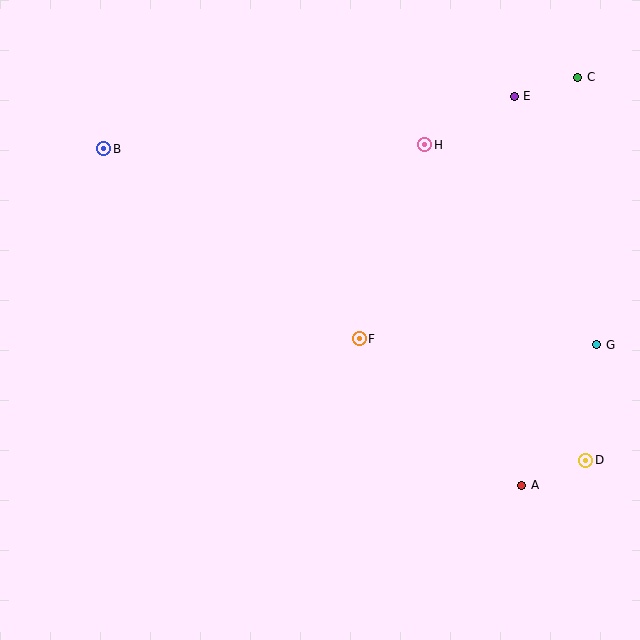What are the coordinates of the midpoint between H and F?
The midpoint between H and F is at (392, 242).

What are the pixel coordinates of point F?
Point F is at (359, 339).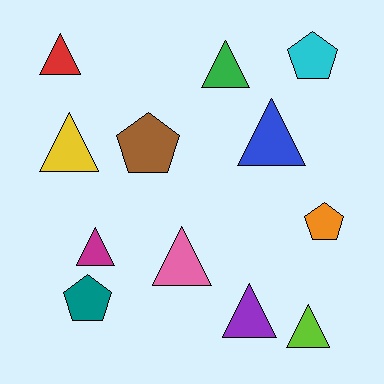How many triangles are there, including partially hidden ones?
There are 8 triangles.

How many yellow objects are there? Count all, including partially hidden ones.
There is 1 yellow object.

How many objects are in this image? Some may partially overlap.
There are 12 objects.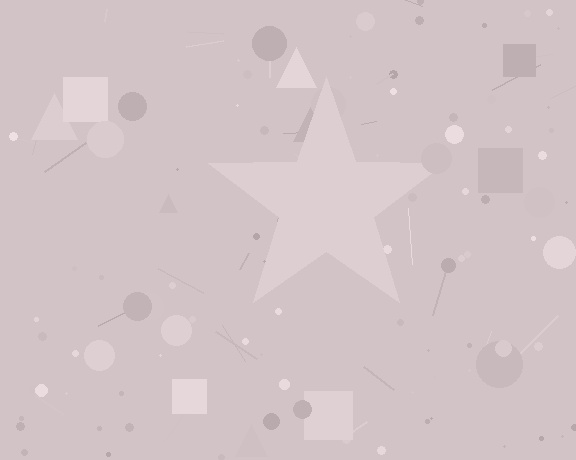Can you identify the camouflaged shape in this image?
The camouflaged shape is a star.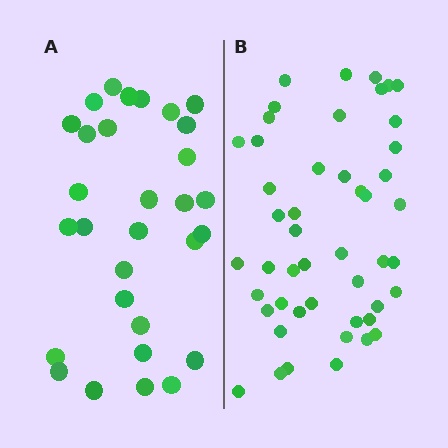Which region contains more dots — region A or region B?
Region B (the right region) has more dots.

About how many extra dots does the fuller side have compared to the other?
Region B has approximately 20 more dots than region A.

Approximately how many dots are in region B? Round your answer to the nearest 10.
About 50 dots. (The exact count is 48, which rounds to 50.)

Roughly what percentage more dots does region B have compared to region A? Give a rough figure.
About 60% more.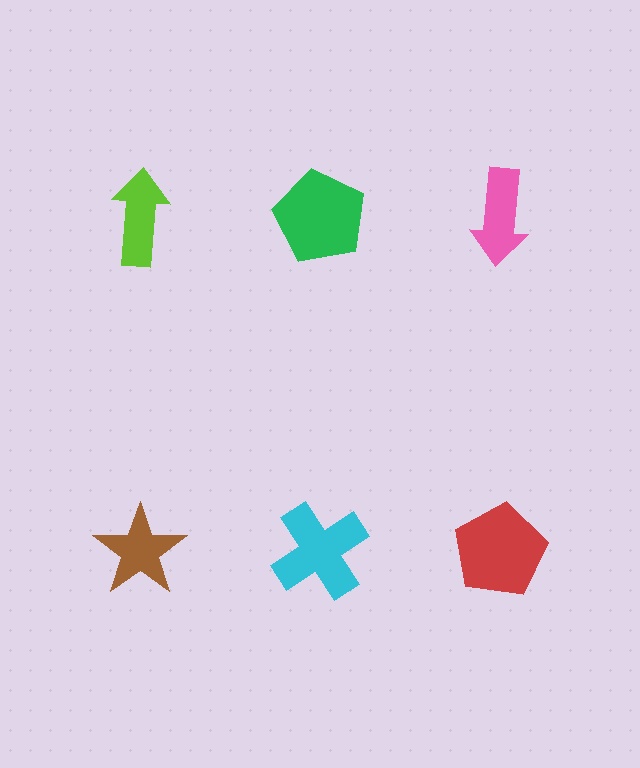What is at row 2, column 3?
A red pentagon.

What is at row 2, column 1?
A brown star.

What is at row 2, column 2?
A cyan cross.